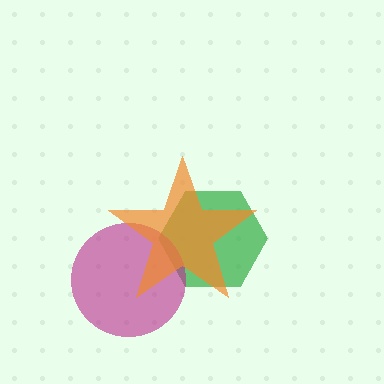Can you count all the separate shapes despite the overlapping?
Yes, there are 3 separate shapes.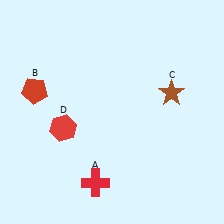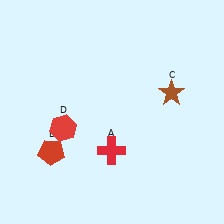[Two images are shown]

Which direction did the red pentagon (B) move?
The red pentagon (B) moved down.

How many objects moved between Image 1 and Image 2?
2 objects moved between the two images.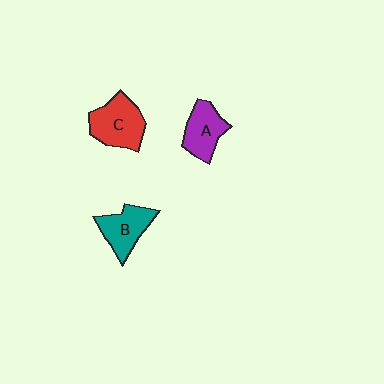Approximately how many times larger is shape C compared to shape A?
Approximately 1.3 times.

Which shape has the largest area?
Shape C (red).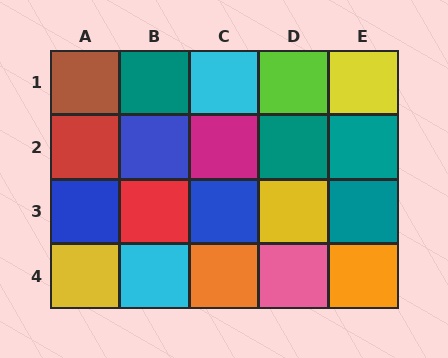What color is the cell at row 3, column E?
Teal.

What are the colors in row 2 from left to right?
Red, blue, magenta, teal, teal.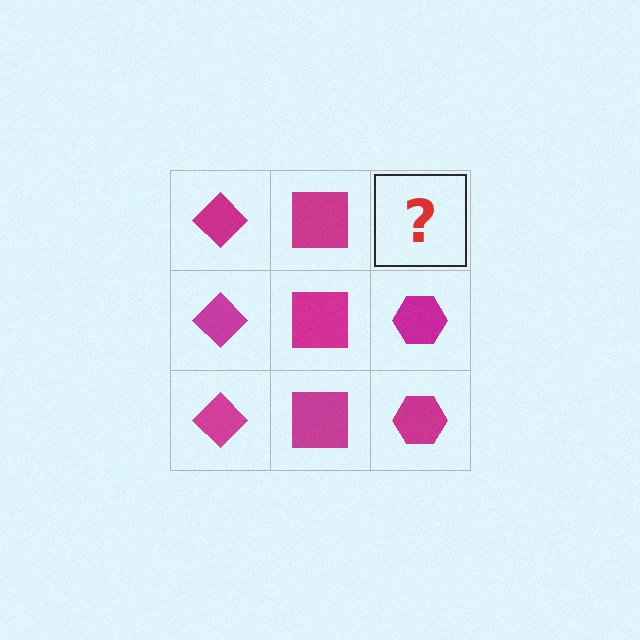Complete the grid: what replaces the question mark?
The question mark should be replaced with a magenta hexagon.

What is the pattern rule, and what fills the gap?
The rule is that each column has a consistent shape. The gap should be filled with a magenta hexagon.